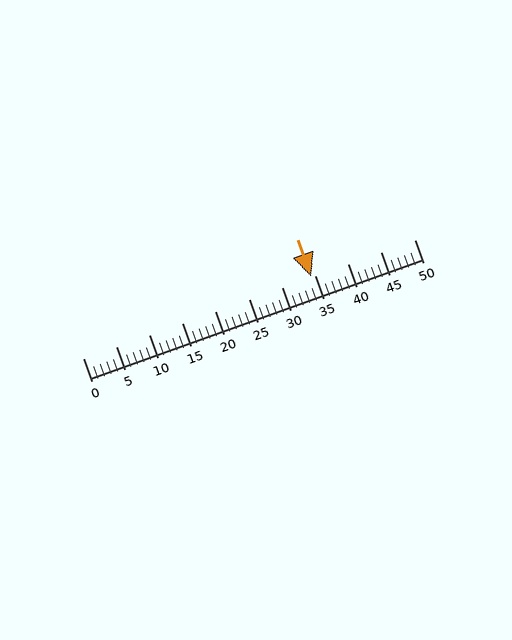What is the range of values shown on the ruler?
The ruler shows values from 0 to 50.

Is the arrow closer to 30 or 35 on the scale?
The arrow is closer to 35.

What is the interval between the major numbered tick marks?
The major tick marks are spaced 5 units apart.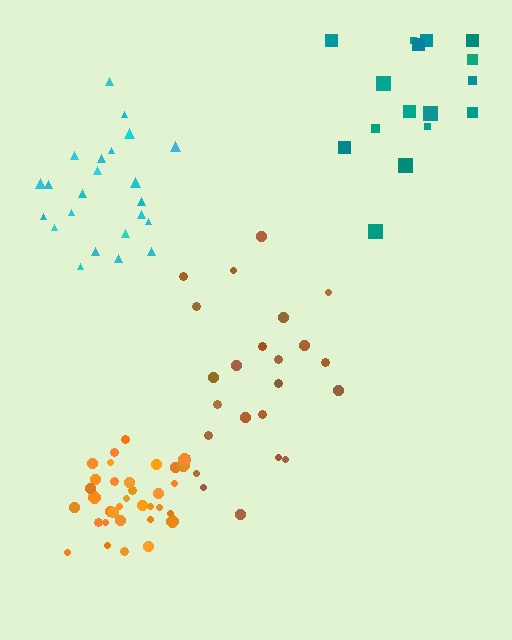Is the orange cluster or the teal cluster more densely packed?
Orange.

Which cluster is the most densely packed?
Orange.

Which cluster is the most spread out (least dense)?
Brown.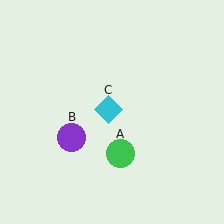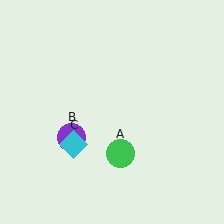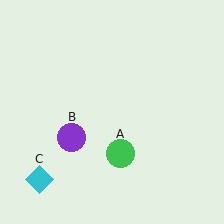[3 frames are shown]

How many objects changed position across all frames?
1 object changed position: cyan diamond (object C).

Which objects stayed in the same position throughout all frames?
Green circle (object A) and purple circle (object B) remained stationary.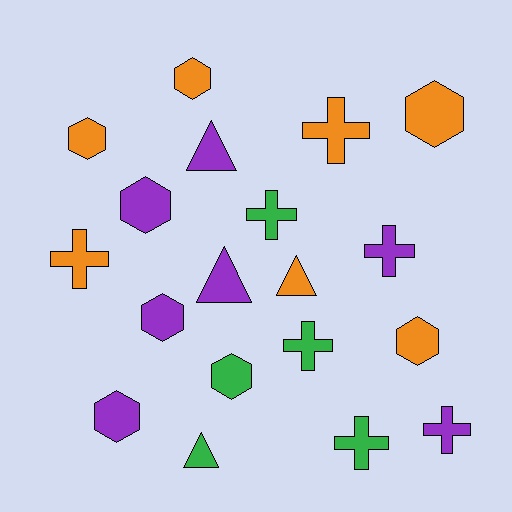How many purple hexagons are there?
There are 3 purple hexagons.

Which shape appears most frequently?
Hexagon, with 8 objects.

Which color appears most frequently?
Orange, with 7 objects.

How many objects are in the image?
There are 19 objects.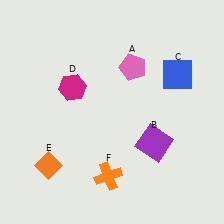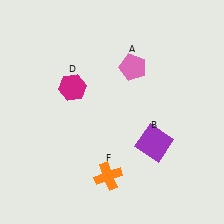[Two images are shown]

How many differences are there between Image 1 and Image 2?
There are 2 differences between the two images.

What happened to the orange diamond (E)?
The orange diamond (E) was removed in Image 2. It was in the bottom-left area of Image 1.